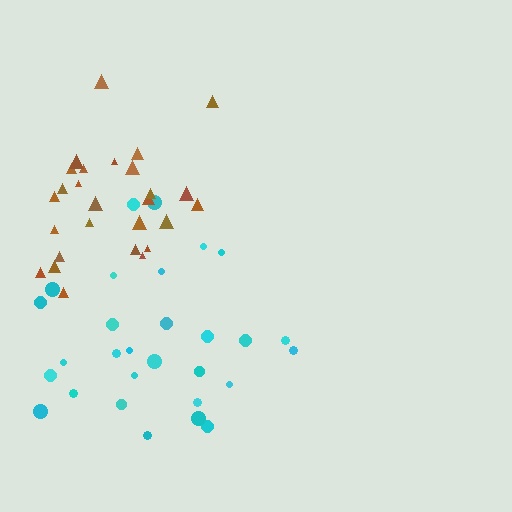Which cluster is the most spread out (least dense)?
Cyan.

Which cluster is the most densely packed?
Brown.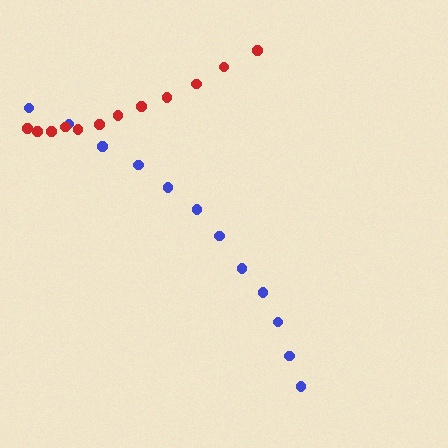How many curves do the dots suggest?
There are 2 distinct paths.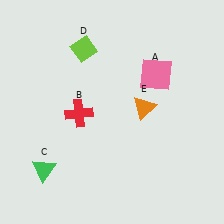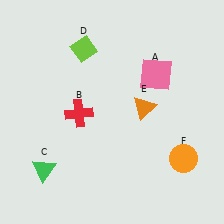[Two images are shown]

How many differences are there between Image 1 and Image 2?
There is 1 difference between the two images.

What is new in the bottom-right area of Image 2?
An orange circle (F) was added in the bottom-right area of Image 2.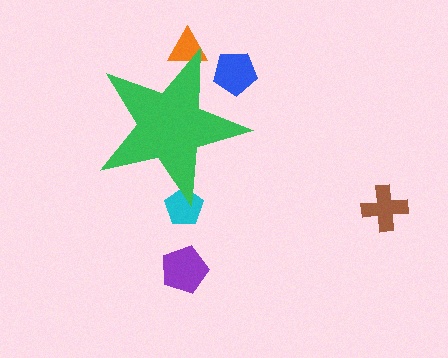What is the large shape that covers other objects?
A green star.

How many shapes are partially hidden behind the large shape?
3 shapes are partially hidden.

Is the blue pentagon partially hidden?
Yes, the blue pentagon is partially hidden behind the green star.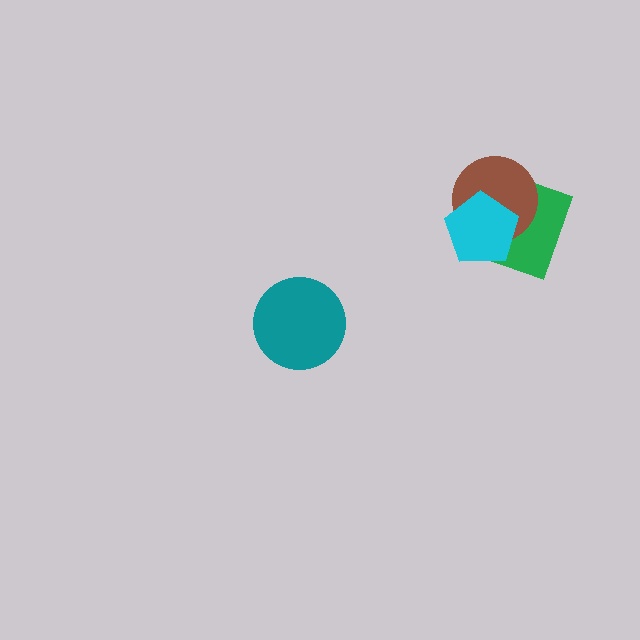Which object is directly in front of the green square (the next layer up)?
The brown circle is directly in front of the green square.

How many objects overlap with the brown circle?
2 objects overlap with the brown circle.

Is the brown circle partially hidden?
Yes, it is partially covered by another shape.